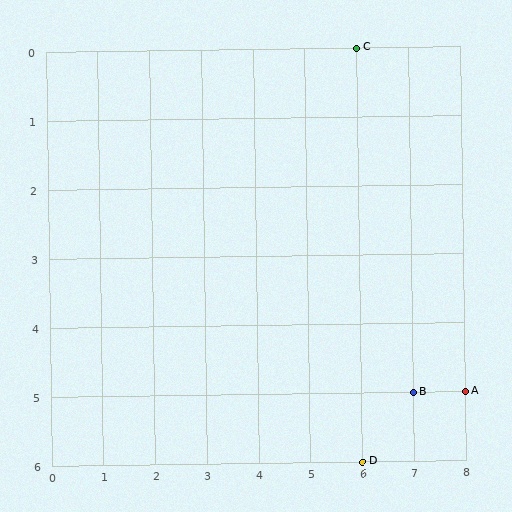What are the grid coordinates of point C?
Point C is at grid coordinates (6, 0).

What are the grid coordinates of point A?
Point A is at grid coordinates (8, 5).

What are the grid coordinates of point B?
Point B is at grid coordinates (7, 5).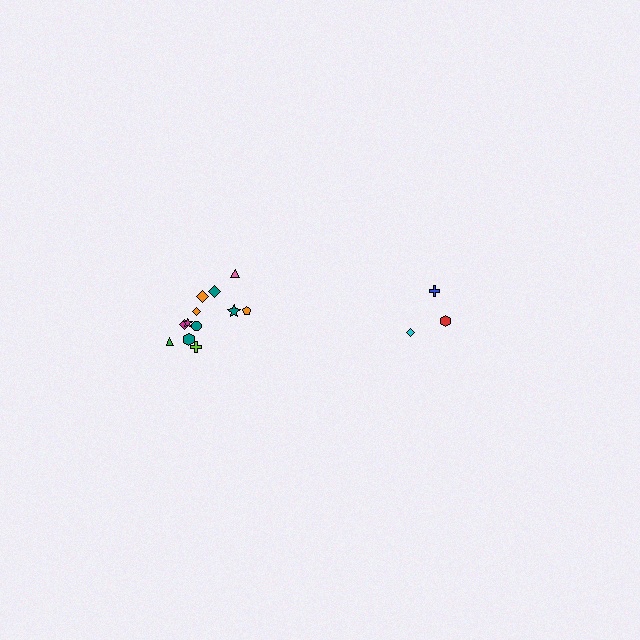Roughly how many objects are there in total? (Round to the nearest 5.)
Roughly 15 objects in total.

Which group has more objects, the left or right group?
The left group.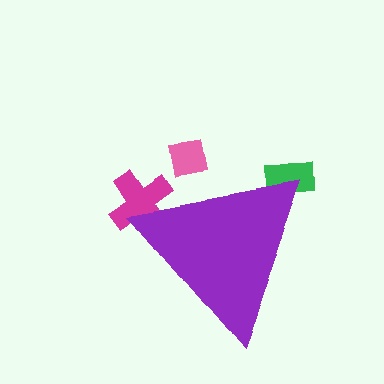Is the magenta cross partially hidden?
Yes, the magenta cross is partially hidden behind the purple triangle.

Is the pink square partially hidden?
Yes, the pink square is partially hidden behind the purple triangle.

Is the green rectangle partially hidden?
Yes, the green rectangle is partially hidden behind the purple triangle.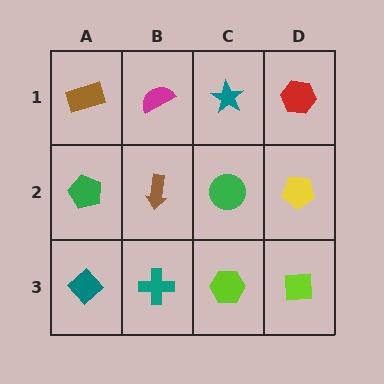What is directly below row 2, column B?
A teal cross.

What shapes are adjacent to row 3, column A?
A green pentagon (row 2, column A), a teal cross (row 3, column B).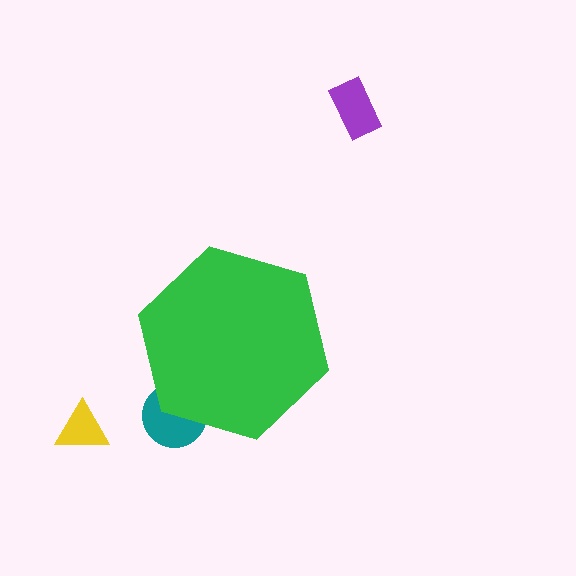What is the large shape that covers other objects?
A green hexagon.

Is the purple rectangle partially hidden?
No, the purple rectangle is fully visible.